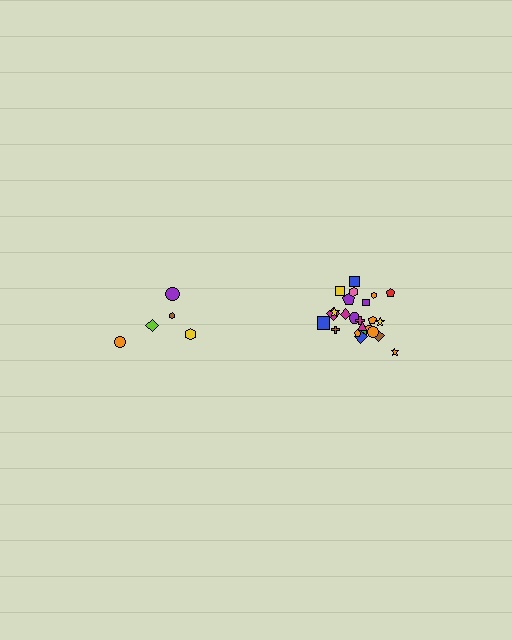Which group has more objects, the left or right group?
The right group.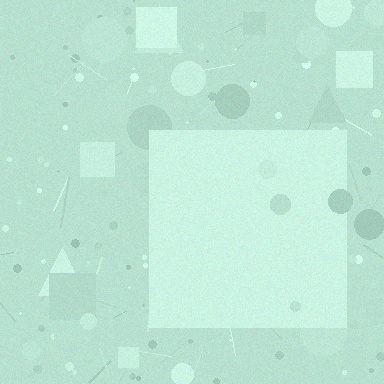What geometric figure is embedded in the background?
A square is embedded in the background.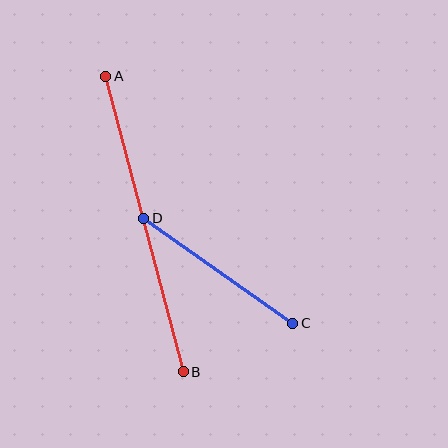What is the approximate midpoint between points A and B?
The midpoint is at approximately (144, 224) pixels.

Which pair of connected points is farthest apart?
Points A and B are farthest apart.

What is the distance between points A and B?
The distance is approximately 305 pixels.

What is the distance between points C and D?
The distance is approximately 182 pixels.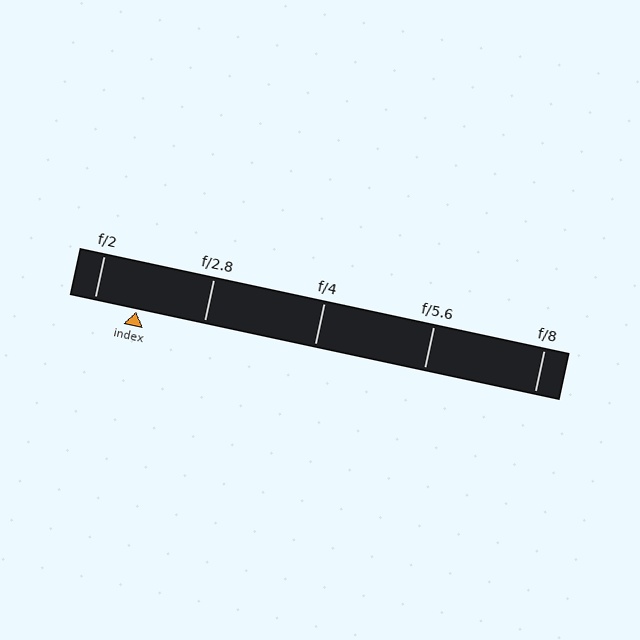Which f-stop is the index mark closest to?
The index mark is closest to f/2.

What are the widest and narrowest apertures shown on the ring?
The widest aperture shown is f/2 and the narrowest is f/8.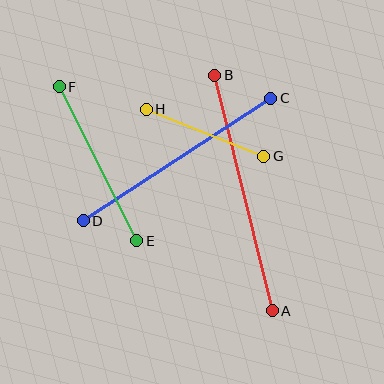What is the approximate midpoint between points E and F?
The midpoint is at approximately (98, 164) pixels.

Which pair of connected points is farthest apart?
Points A and B are farthest apart.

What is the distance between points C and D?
The distance is approximately 224 pixels.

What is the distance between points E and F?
The distance is approximately 172 pixels.